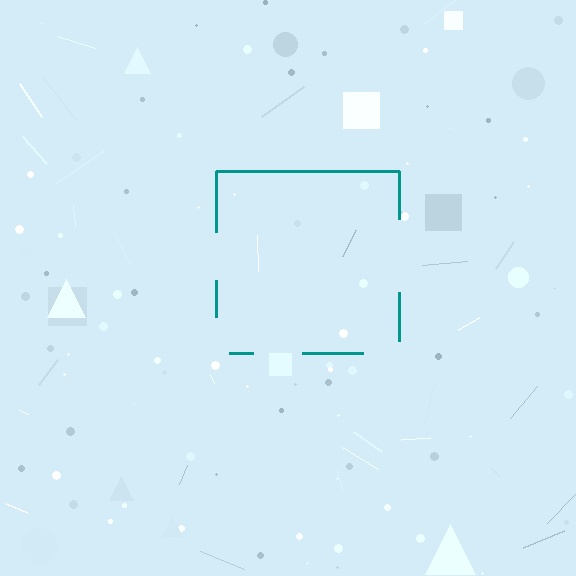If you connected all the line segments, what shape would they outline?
They would outline a square.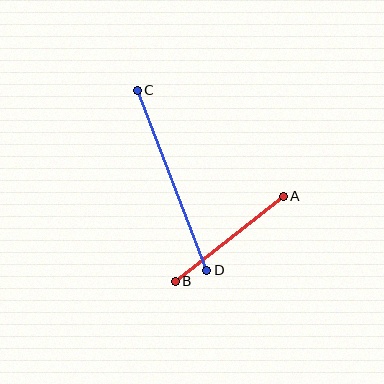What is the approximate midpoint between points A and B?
The midpoint is at approximately (229, 239) pixels.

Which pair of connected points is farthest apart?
Points C and D are farthest apart.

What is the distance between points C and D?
The distance is approximately 193 pixels.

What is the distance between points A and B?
The distance is approximately 137 pixels.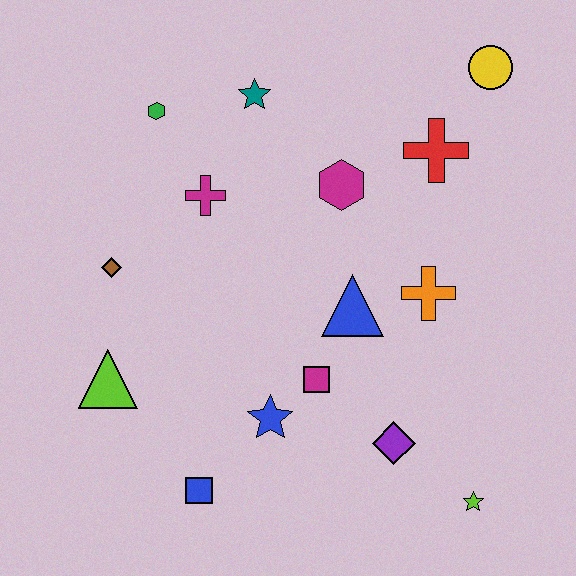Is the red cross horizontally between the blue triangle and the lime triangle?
No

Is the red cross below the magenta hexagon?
No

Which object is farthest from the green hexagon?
The lime star is farthest from the green hexagon.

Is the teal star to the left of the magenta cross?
No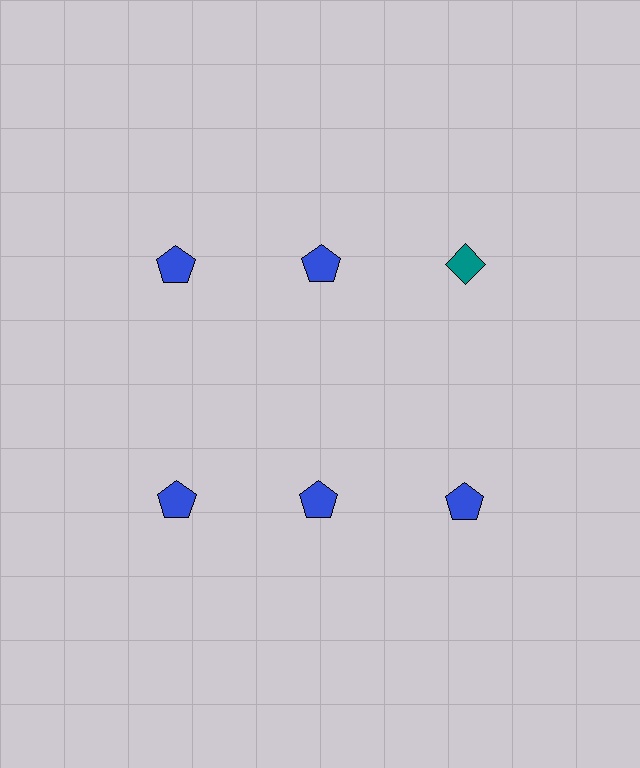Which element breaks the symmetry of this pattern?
The teal diamond in the top row, center column breaks the symmetry. All other shapes are blue pentagons.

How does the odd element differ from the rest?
It differs in both color (teal instead of blue) and shape (diamond instead of pentagon).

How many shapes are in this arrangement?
There are 6 shapes arranged in a grid pattern.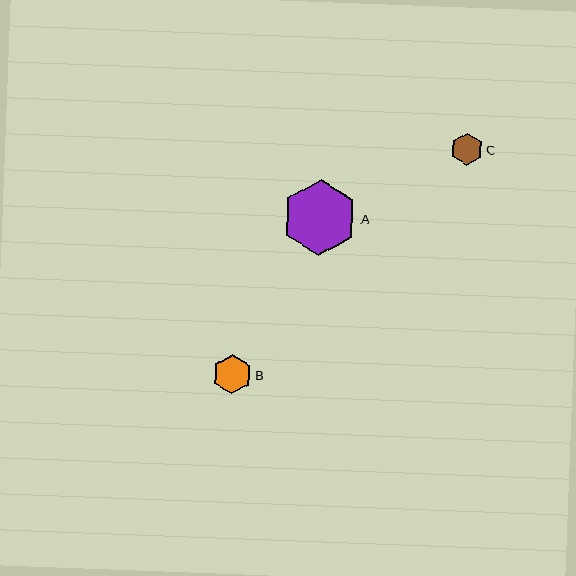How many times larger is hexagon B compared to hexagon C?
Hexagon B is approximately 1.2 times the size of hexagon C.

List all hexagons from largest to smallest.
From largest to smallest: A, B, C.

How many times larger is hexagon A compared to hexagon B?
Hexagon A is approximately 1.9 times the size of hexagon B.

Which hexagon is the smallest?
Hexagon C is the smallest with a size of approximately 32 pixels.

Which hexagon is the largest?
Hexagon A is the largest with a size of approximately 76 pixels.